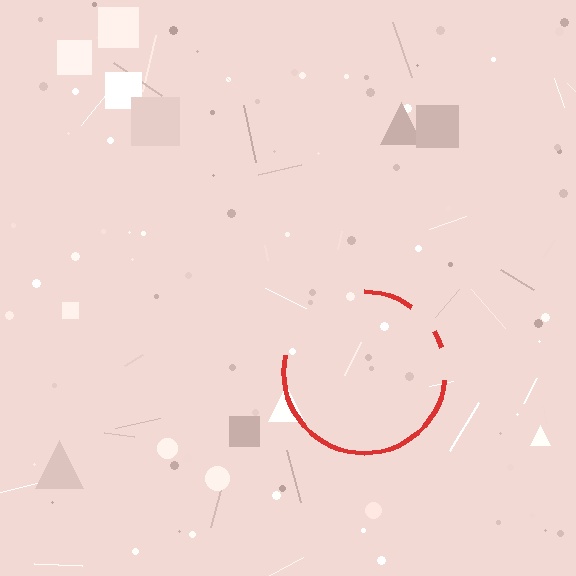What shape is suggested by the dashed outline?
The dashed outline suggests a circle.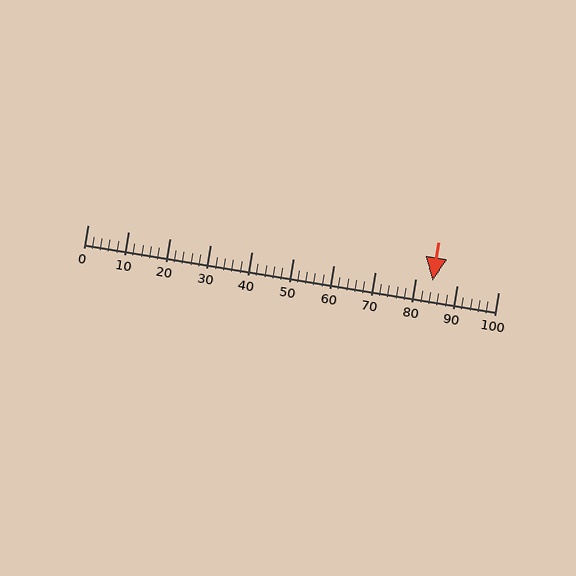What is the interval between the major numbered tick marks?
The major tick marks are spaced 10 units apart.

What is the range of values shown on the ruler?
The ruler shows values from 0 to 100.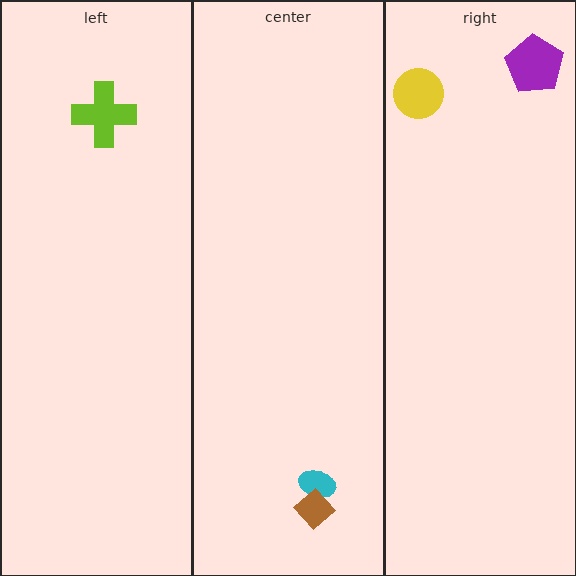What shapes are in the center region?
The cyan ellipse, the brown diamond.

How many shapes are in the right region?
2.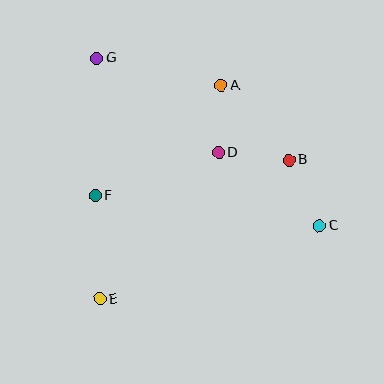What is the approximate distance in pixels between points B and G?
The distance between B and G is approximately 218 pixels.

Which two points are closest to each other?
Points A and D are closest to each other.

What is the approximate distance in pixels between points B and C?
The distance between B and C is approximately 72 pixels.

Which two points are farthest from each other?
Points C and G are farthest from each other.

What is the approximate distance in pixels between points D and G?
The distance between D and G is approximately 154 pixels.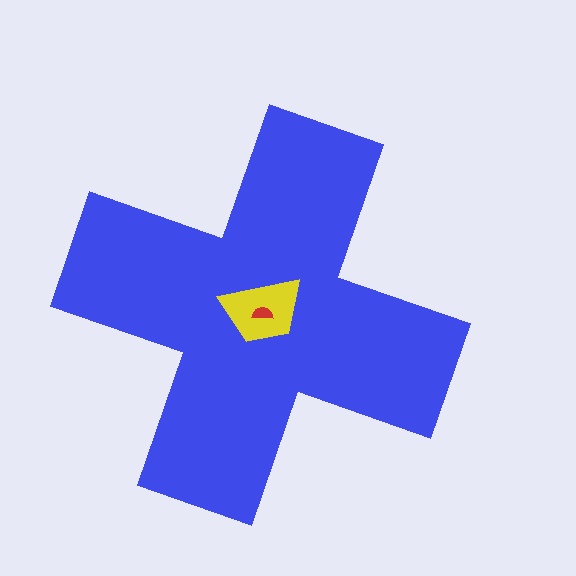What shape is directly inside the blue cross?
The yellow trapezoid.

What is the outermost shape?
The blue cross.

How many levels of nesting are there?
3.